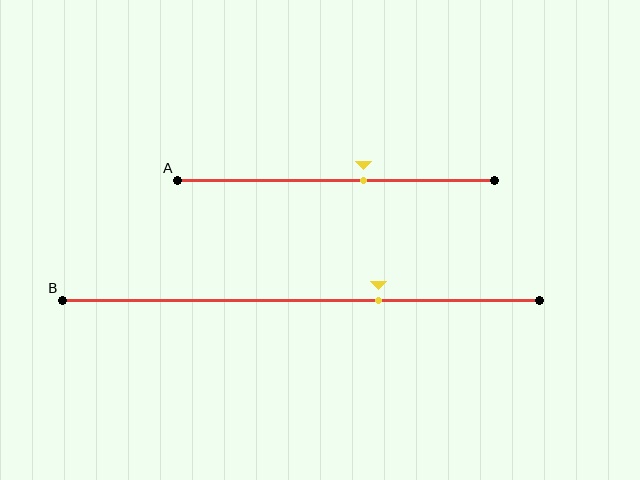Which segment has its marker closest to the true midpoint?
Segment A has its marker closest to the true midpoint.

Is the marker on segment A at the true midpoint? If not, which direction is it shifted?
No, the marker on segment A is shifted to the right by about 9% of the segment length.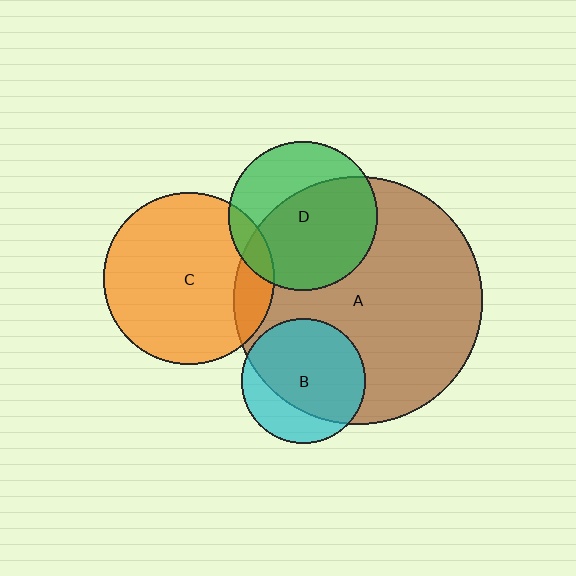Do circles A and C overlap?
Yes.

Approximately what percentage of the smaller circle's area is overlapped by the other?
Approximately 15%.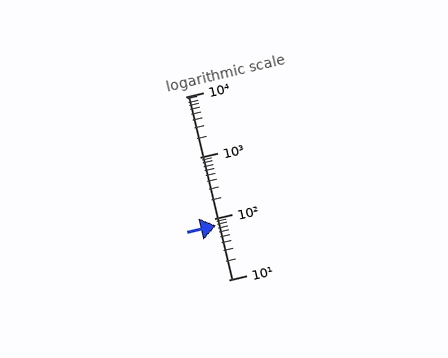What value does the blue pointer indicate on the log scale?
The pointer indicates approximately 77.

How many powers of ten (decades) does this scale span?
The scale spans 3 decades, from 10 to 10000.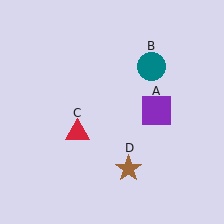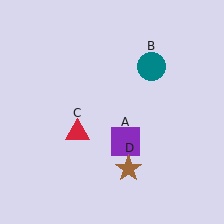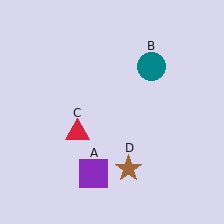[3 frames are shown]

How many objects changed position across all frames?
1 object changed position: purple square (object A).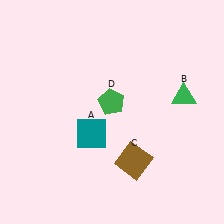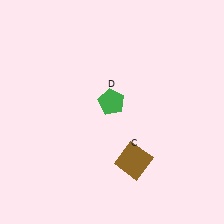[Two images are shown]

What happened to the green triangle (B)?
The green triangle (B) was removed in Image 2. It was in the top-right area of Image 1.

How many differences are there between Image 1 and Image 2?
There are 2 differences between the two images.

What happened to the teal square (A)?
The teal square (A) was removed in Image 2. It was in the bottom-left area of Image 1.